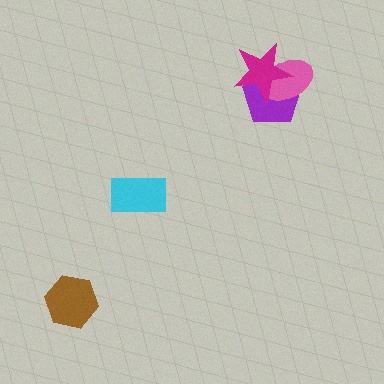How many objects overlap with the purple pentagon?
2 objects overlap with the purple pentagon.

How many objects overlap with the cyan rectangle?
0 objects overlap with the cyan rectangle.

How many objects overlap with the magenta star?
2 objects overlap with the magenta star.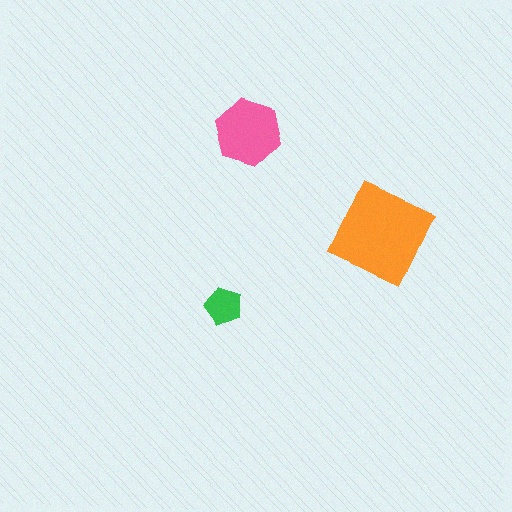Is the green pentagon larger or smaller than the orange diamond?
Smaller.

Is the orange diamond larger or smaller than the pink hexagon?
Larger.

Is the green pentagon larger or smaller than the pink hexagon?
Smaller.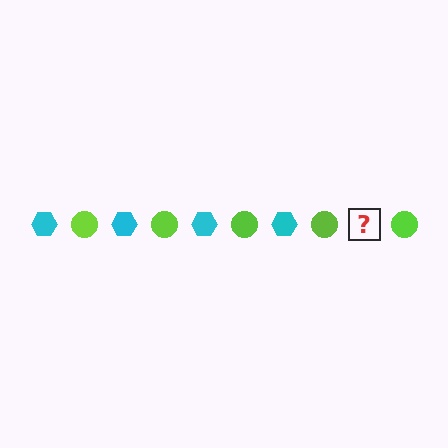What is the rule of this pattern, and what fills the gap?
The rule is that the pattern alternates between cyan hexagon and lime circle. The gap should be filled with a cyan hexagon.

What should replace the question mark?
The question mark should be replaced with a cyan hexagon.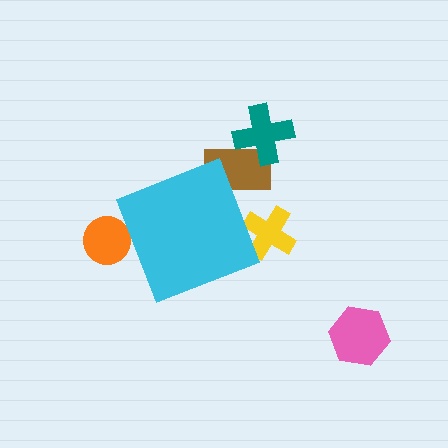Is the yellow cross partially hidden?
Yes, the yellow cross is partially hidden behind the cyan diamond.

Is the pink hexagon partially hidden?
No, the pink hexagon is fully visible.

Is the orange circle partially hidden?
Yes, the orange circle is partially hidden behind the cyan diamond.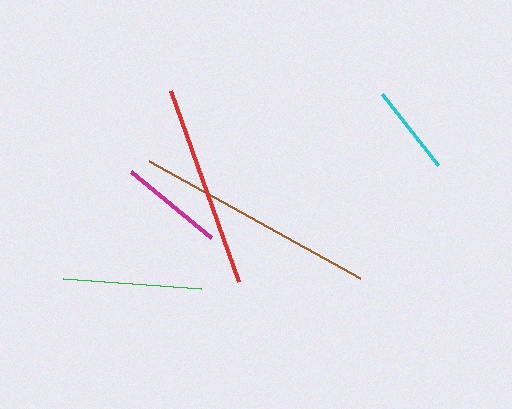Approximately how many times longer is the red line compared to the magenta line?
The red line is approximately 1.9 times the length of the magenta line.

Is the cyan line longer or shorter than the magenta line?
The magenta line is longer than the cyan line.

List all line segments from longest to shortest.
From longest to shortest: brown, red, green, magenta, cyan.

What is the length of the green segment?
The green segment is approximately 138 pixels long.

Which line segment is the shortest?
The cyan line is the shortest at approximately 90 pixels.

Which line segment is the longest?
The brown line is the longest at approximately 242 pixels.